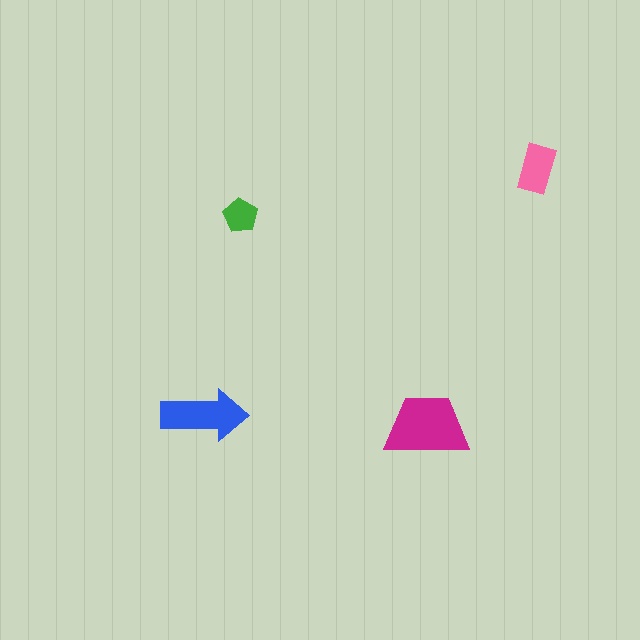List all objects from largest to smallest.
The magenta trapezoid, the blue arrow, the pink rectangle, the green pentagon.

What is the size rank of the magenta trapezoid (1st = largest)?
1st.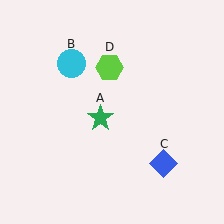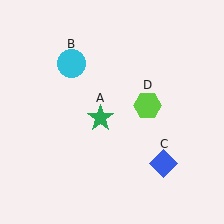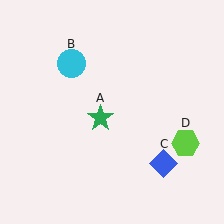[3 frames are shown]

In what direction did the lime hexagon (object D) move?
The lime hexagon (object D) moved down and to the right.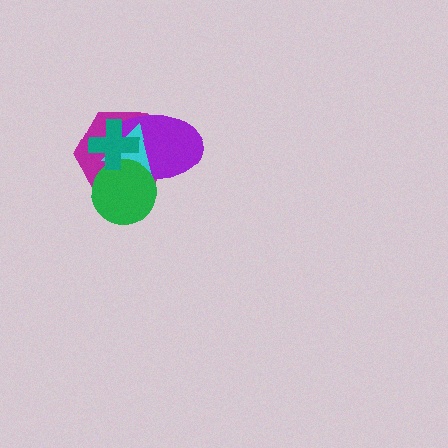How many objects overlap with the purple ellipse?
4 objects overlap with the purple ellipse.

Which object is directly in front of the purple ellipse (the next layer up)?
The cyan triangle is directly in front of the purple ellipse.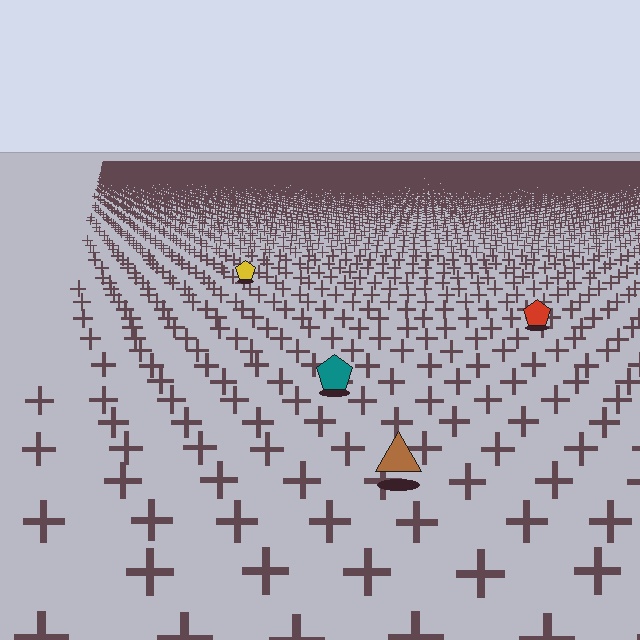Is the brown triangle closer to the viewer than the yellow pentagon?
Yes. The brown triangle is closer — you can tell from the texture gradient: the ground texture is coarser near it.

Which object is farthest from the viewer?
The yellow pentagon is farthest from the viewer. It appears smaller and the ground texture around it is denser.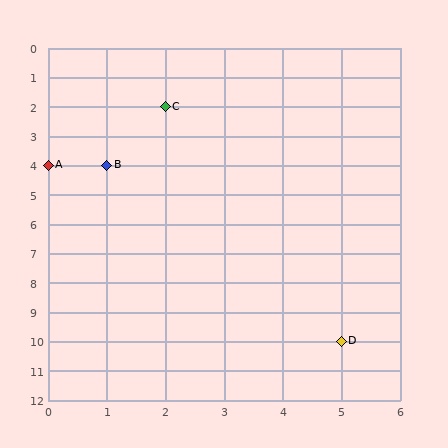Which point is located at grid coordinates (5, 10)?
Point D is at (5, 10).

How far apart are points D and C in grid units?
Points D and C are 3 columns and 8 rows apart (about 8.5 grid units diagonally).